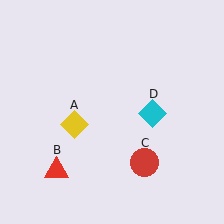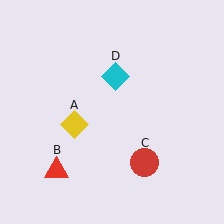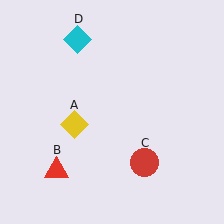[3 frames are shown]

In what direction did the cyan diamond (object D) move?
The cyan diamond (object D) moved up and to the left.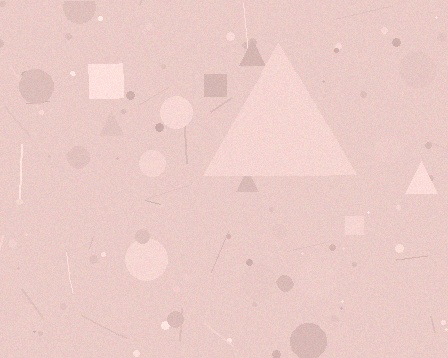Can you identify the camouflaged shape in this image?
The camouflaged shape is a triangle.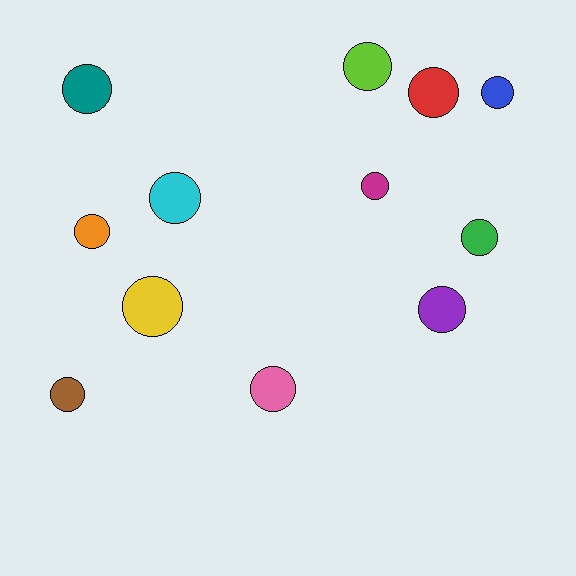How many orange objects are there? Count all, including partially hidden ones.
There is 1 orange object.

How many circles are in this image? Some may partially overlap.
There are 12 circles.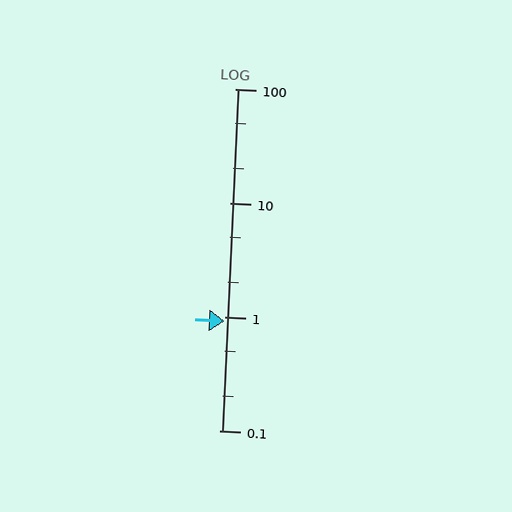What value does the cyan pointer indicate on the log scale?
The pointer indicates approximately 0.92.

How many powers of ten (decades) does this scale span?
The scale spans 3 decades, from 0.1 to 100.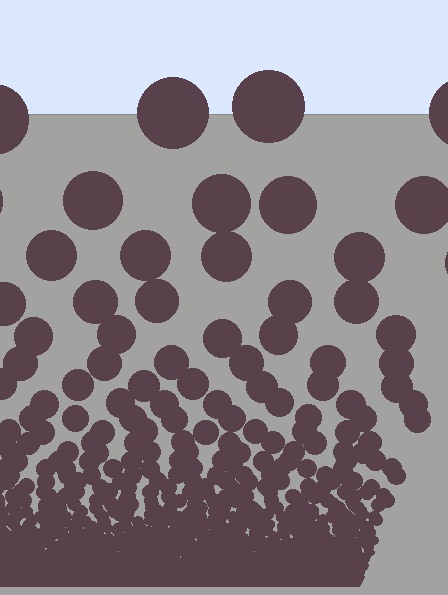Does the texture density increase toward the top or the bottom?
Density increases toward the bottom.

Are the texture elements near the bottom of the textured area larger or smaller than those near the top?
Smaller. The gradient is inverted — elements near the bottom are smaller and denser.